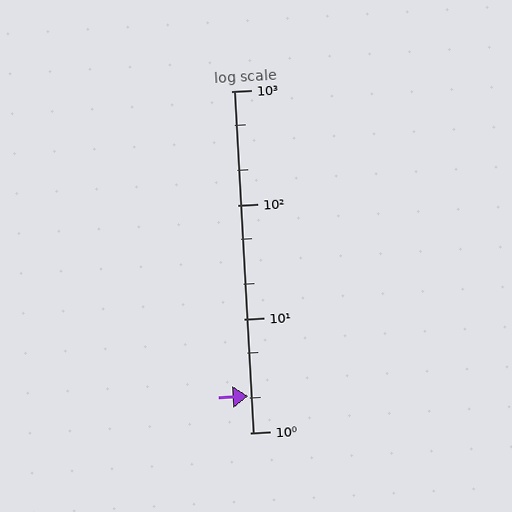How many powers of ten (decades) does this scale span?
The scale spans 3 decades, from 1 to 1000.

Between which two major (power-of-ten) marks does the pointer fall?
The pointer is between 1 and 10.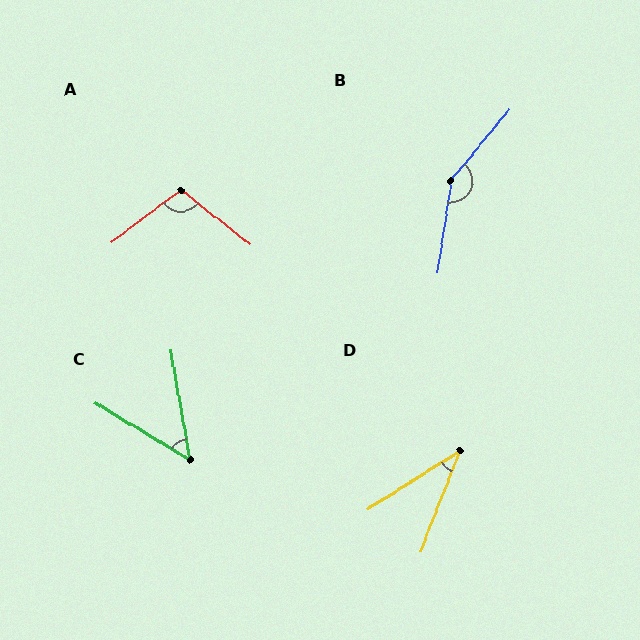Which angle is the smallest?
D, at approximately 36 degrees.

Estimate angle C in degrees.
Approximately 49 degrees.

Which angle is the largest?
B, at approximately 149 degrees.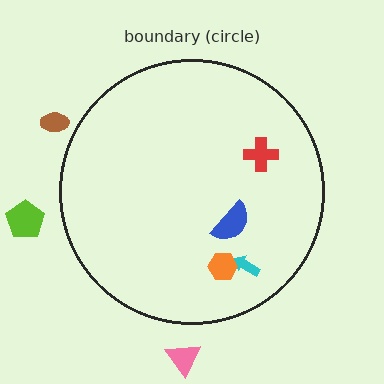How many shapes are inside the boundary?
4 inside, 3 outside.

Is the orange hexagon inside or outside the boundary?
Inside.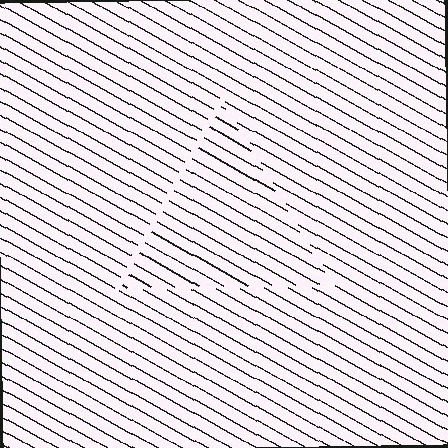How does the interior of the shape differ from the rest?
The interior of the shape contains the same grating, shifted by half a period — the contour is defined by the phase discontinuity where line-ends from the inner and outer gratings abut.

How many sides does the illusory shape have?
3 sides — the line-ends trace a triangle.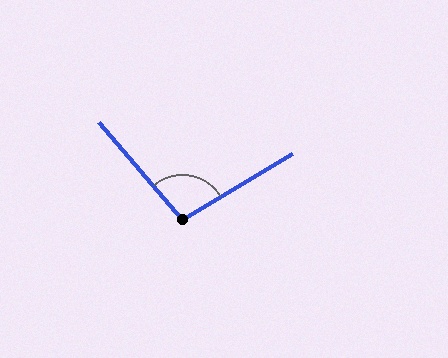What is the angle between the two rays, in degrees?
Approximately 99 degrees.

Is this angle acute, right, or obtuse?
It is obtuse.